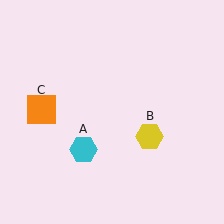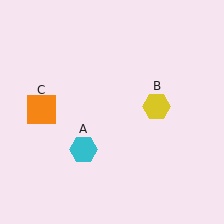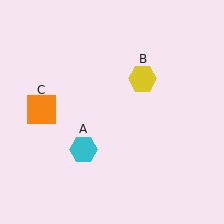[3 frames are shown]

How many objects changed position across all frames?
1 object changed position: yellow hexagon (object B).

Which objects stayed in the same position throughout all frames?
Cyan hexagon (object A) and orange square (object C) remained stationary.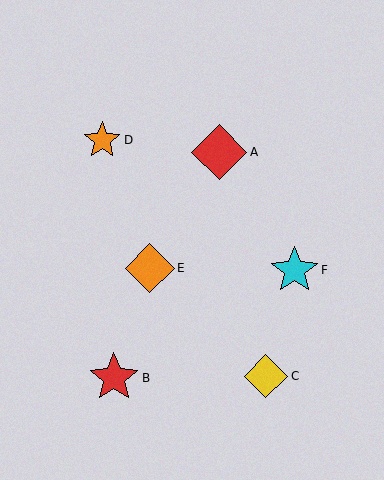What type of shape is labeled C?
Shape C is a yellow diamond.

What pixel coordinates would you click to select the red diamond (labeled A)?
Click at (219, 152) to select the red diamond A.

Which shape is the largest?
The red diamond (labeled A) is the largest.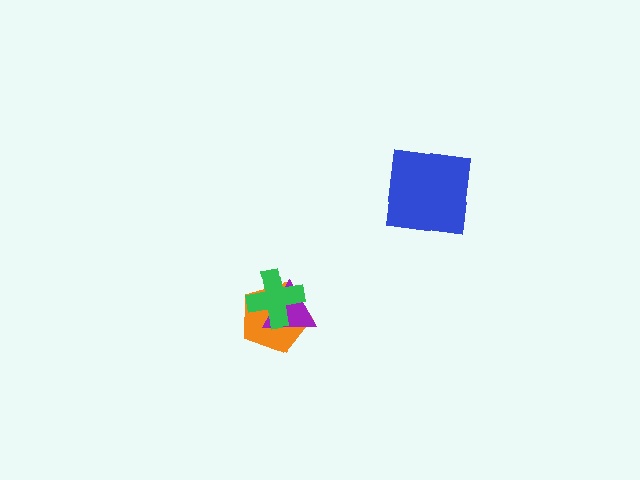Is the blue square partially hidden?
No, no other shape covers it.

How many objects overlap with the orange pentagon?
2 objects overlap with the orange pentagon.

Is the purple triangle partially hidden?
Yes, it is partially covered by another shape.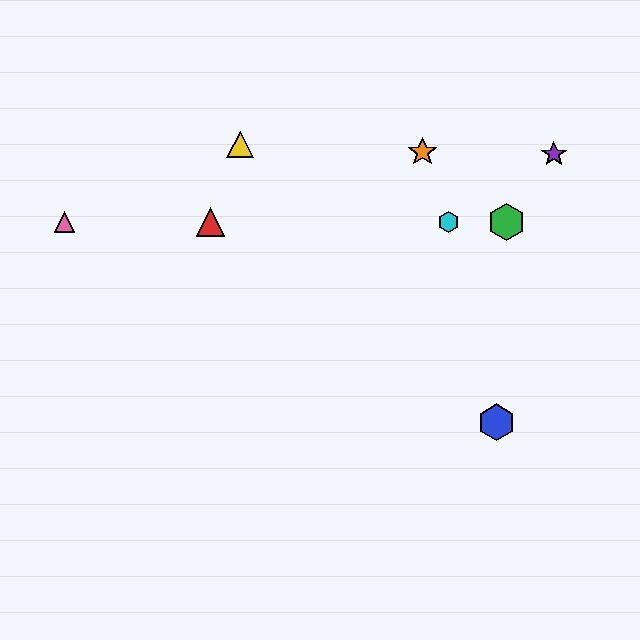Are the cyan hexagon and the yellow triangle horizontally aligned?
No, the cyan hexagon is at y≈222 and the yellow triangle is at y≈144.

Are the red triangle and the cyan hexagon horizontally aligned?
Yes, both are at y≈222.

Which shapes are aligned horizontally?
The red triangle, the green hexagon, the cyan hexagon, the pink triangle are aligned horizontally.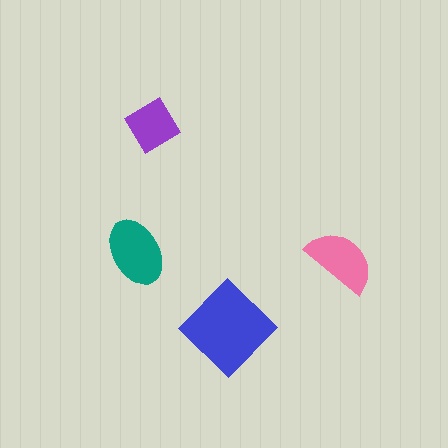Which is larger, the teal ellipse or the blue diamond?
The blue diamond.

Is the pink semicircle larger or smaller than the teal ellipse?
Smaller.